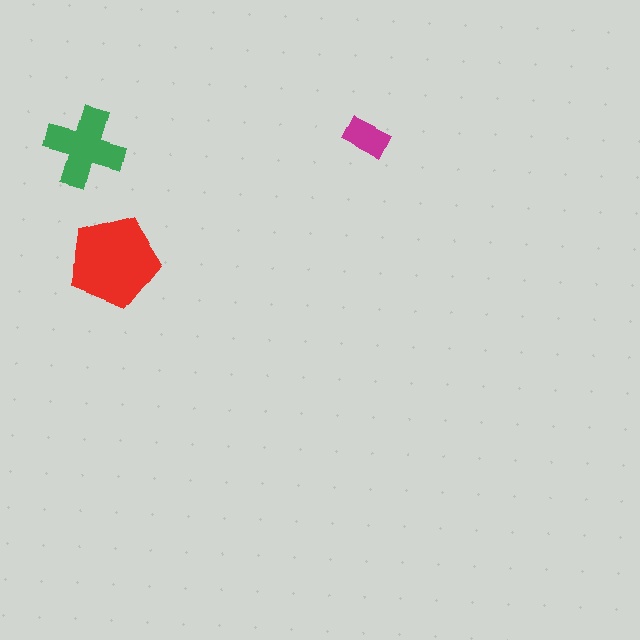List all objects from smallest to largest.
The magenta rectangle, the green cross, the red pentagon.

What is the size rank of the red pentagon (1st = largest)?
1st.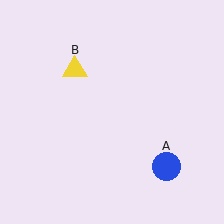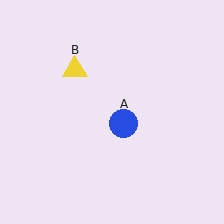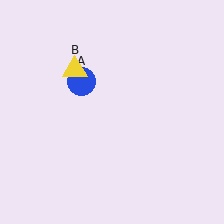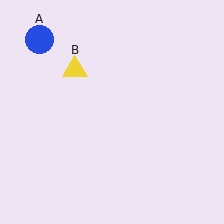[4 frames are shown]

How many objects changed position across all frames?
1 object changed position: blue circle (object A).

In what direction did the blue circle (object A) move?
The blue circle (object A) moved up and to the left.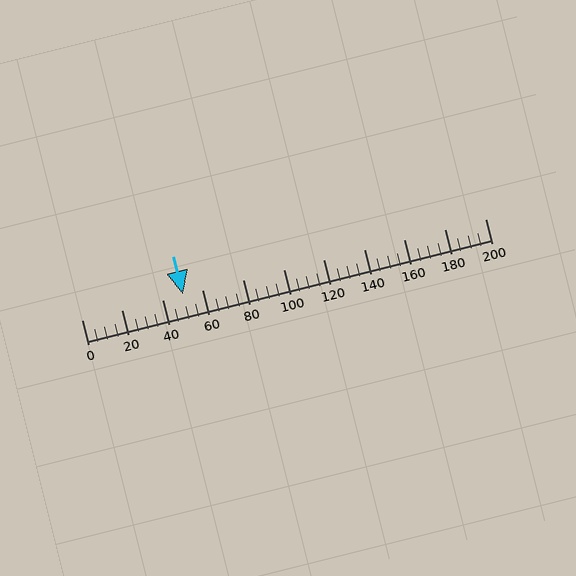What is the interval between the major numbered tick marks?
The major tick marks are spaced 20 units apart.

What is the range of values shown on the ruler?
The ruler shows values from 0 to 200.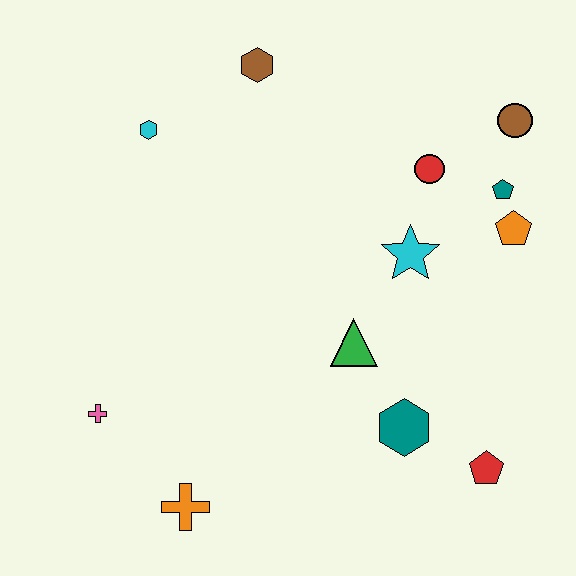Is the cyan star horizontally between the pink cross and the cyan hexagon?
No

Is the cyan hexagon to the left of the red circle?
Yes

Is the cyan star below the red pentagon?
No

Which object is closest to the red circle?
The teal pentagon is closest to the red circle.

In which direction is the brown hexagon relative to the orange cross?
The brown hexagon is above the orange cross.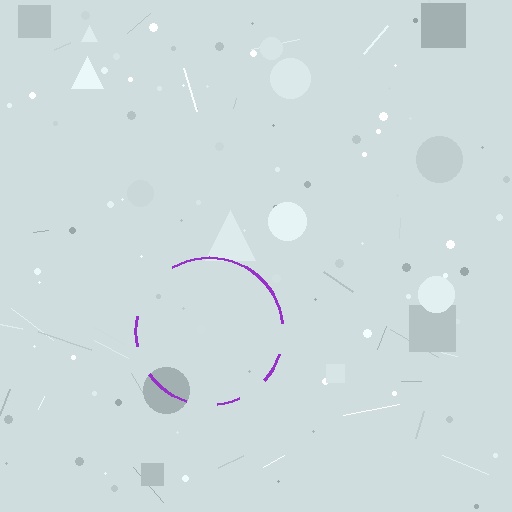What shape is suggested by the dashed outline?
The dashed outline suggests a circle.